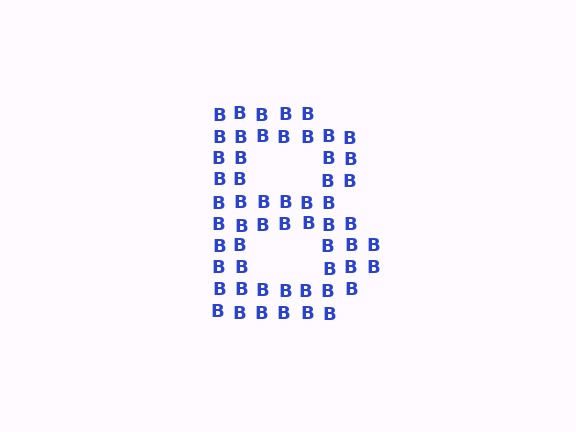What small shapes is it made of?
It is made of small letter B's.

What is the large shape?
The large shape is the letter B.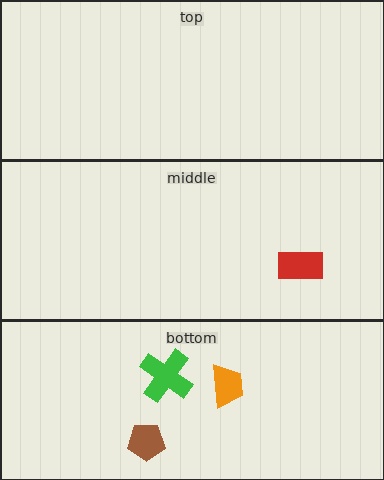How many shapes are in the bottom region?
3.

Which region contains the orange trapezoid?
The bottom region.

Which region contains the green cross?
The bottom region.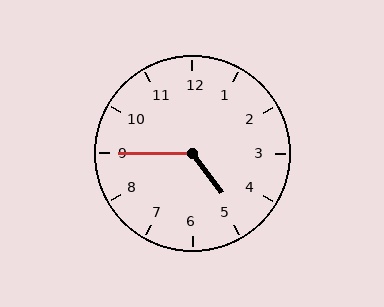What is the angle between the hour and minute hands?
Approximately 128 degrees.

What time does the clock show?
4:45.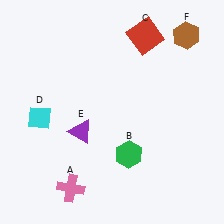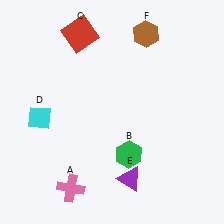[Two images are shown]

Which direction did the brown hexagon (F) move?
The brown hexagon (F) moved left.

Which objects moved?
The objects that moved are: the red square (C), the purple triangle (E), the brown hexagon (F).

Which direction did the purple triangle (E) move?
The purple triangle (E) moved right.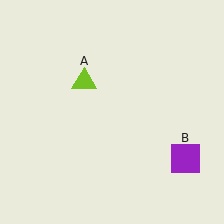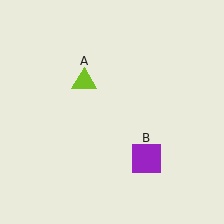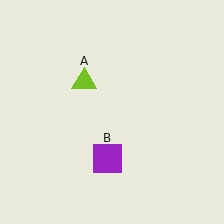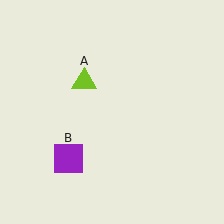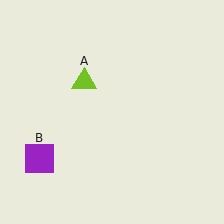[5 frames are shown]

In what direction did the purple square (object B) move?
The purple square (object B) moved left.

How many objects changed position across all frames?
1 object changed position: purple square (object B).